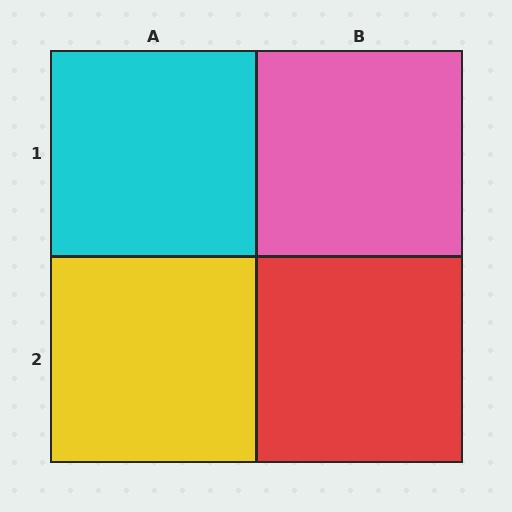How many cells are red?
1 cell is red.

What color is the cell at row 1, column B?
Pink.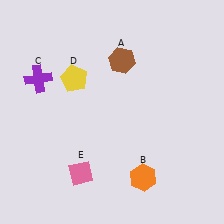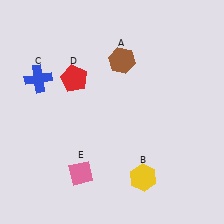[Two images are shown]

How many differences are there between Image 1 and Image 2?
There are 3 differences between the two images.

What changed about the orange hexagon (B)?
In Image 1, B is orange. In Image 2, it changed to yellow.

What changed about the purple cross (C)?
In Image 1, C is purple. In Image 2, it changed to blue.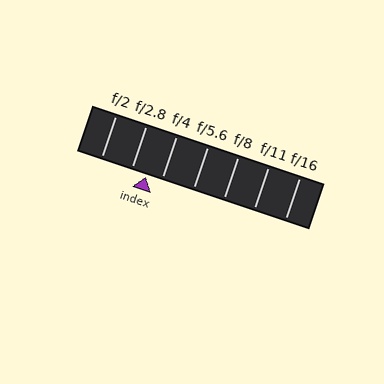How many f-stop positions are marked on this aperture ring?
There are 7 f-stop positions marked.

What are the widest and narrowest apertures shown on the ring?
The widest aperture shown is f/2 and the narrowest is f/16.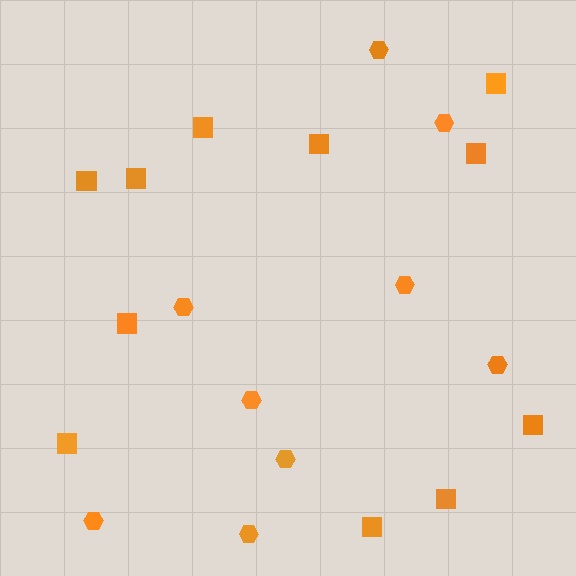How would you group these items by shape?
There are 2 groups: one group of hexagons (9) and one group of squares (11).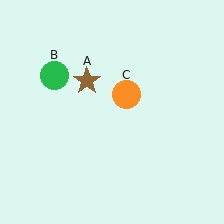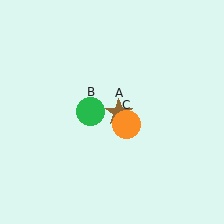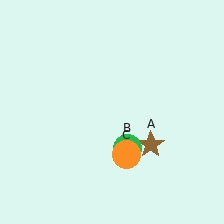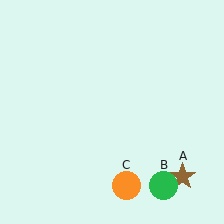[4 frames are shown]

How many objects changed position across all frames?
3 objects changed position: brown star (object A), green circle (object B), orange circle (object C).